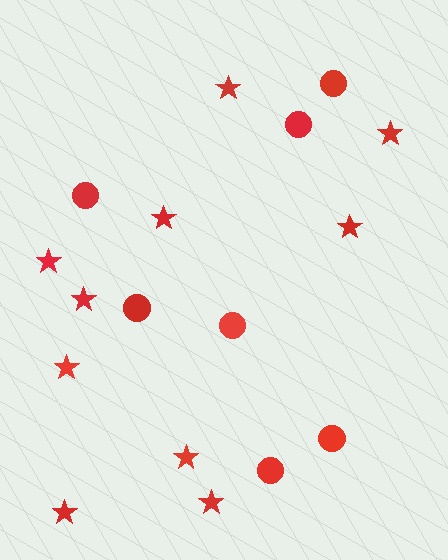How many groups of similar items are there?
There are 2 groups: one group of circles (7) and one group of stars (10).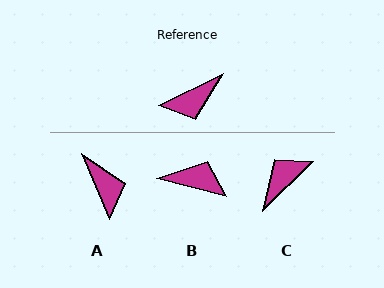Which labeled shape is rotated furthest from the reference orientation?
C, about 162 degrees away.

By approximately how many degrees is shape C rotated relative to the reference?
Approximately 162 degrees clockwise.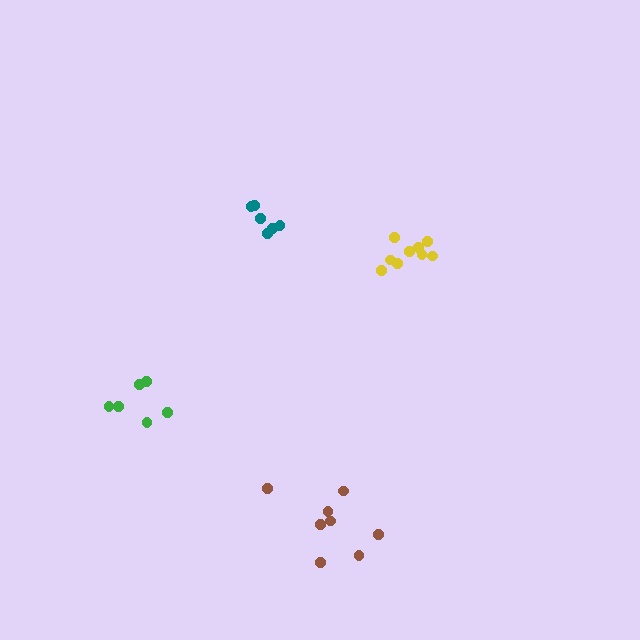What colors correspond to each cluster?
The clusters are colored: teal, yellow, green, brown.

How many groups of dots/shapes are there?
There are 4 groups.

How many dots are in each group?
Group 1: 6 dots, Group 2: 9 dots, Group 3: 6 dots, Group 4: 8 dots (29 total).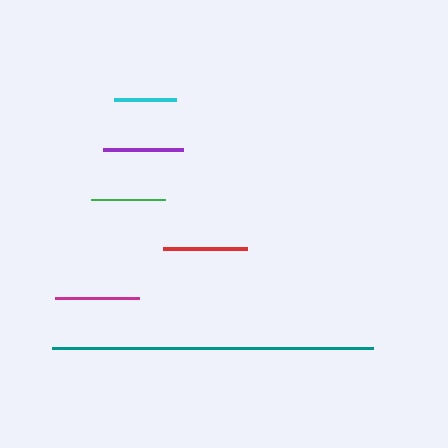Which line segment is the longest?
The teal line is the longest at approximately 321 pixels.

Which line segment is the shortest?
The cyan line is the shortest at approximately 62 pixels.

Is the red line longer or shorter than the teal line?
The teal line is longer than the red line.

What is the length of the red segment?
The red segment is approximately 84 pixels long.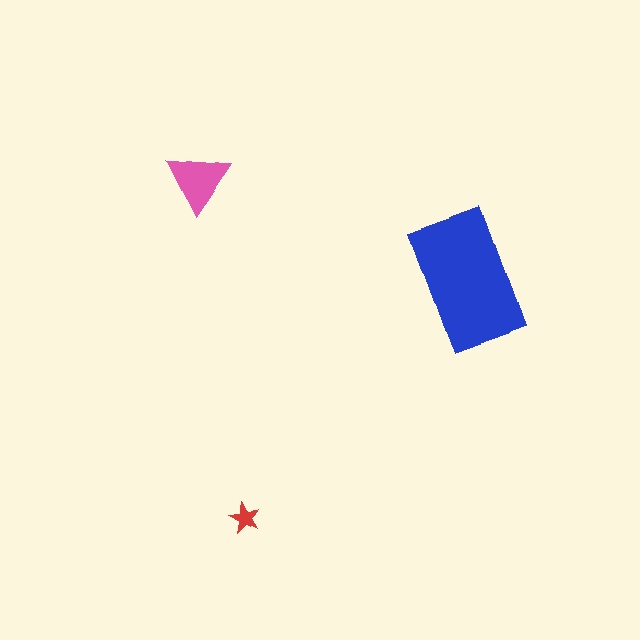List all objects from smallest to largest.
The red star, the pink triangle, the blue rectangle.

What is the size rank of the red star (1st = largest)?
3rd.